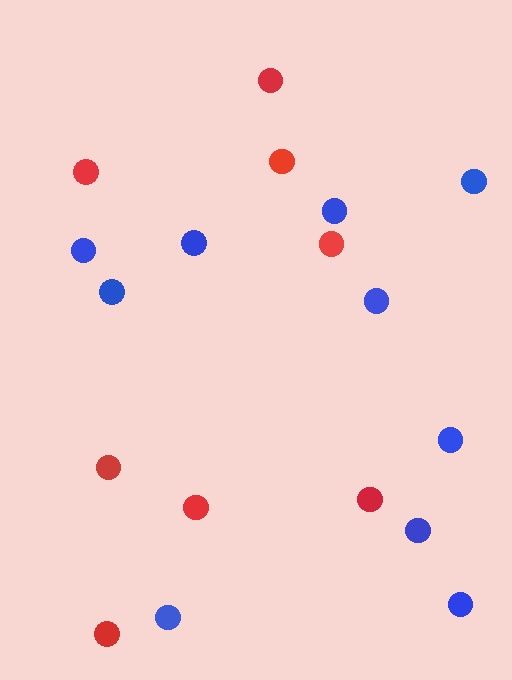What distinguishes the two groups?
There are 2 groups: one group of red circles (8) and one group of blue circles (10).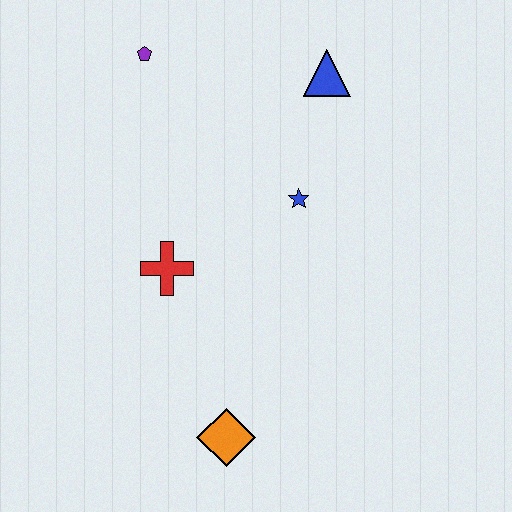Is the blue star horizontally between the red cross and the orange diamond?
No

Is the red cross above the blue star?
No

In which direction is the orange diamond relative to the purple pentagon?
The orange diamond is below the purple pentagon.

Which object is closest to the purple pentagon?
The blue triangle is closest to the purple pentagon.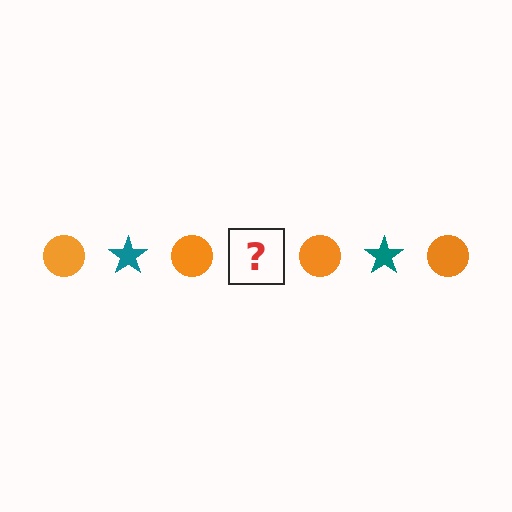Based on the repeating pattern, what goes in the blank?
The blank should be a teal star.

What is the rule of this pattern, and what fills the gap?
The rule is that the pattern alternates between orange circle and teal star. The gap should be filled with a teal star.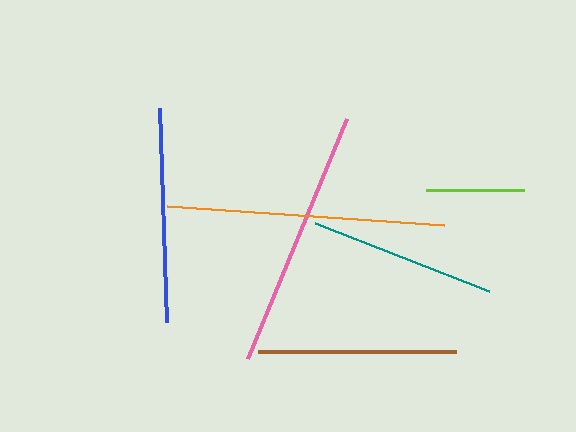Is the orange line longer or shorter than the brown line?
The orange line is longer than the brown line.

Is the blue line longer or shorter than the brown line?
The blue line is longer than the brown line.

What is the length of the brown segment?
The brown segment is approximately 198 pixels long.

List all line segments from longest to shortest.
From longest to shortest: orange, pink, blue, brown, teal, lime.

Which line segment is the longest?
The orange line is the longest at approximately 278 pixels.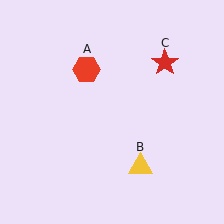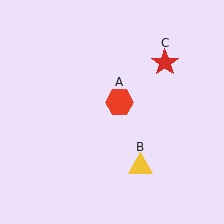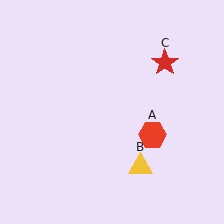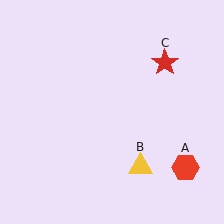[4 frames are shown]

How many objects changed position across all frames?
1 object changed position: red hexagon (object A).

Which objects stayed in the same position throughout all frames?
Yellow triangle (object B) and red star (object C) remained stationary.